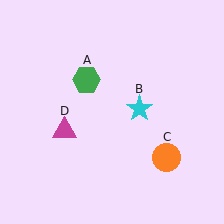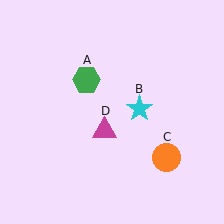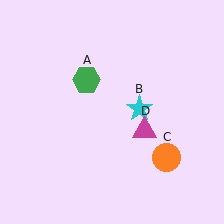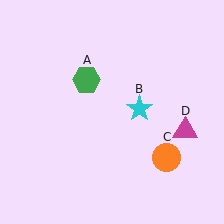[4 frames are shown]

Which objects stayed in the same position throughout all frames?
Green hexagon (object A) and cyan star (object B) and orange circle (object C) remained stationary.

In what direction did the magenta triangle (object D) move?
The magenta triangle (object D) moved right.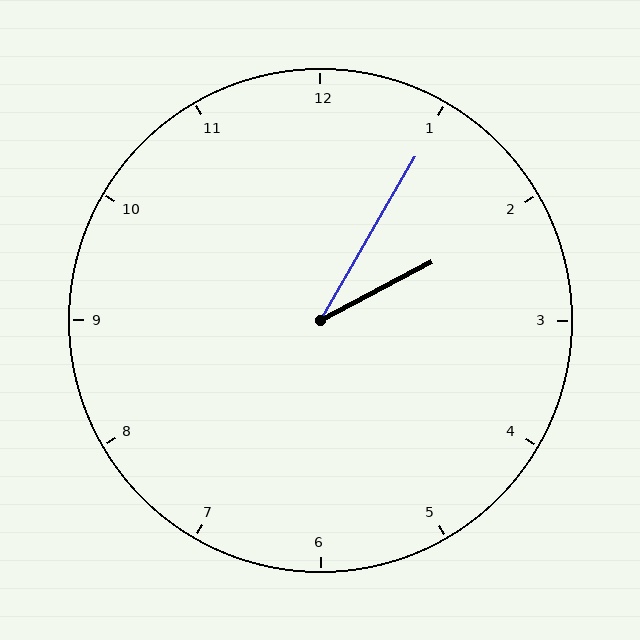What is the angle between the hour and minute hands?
Approximately 32 degrees.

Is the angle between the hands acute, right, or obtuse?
It is acute.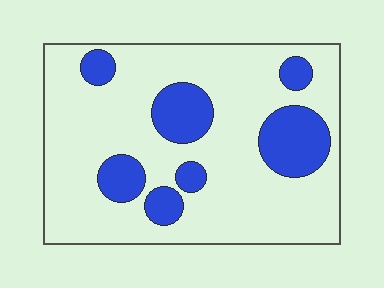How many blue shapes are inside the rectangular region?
7.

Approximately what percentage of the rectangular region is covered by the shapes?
Approximately 20%.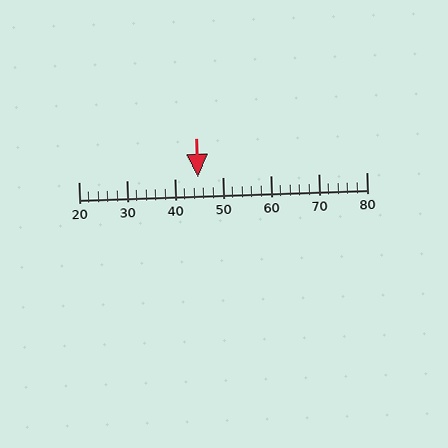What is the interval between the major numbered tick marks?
The major tick marks are spaced 10 units apart.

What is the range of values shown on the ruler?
The ruler shows values from 20 to 80.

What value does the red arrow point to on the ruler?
The red arrow points to approximately 45.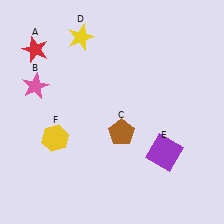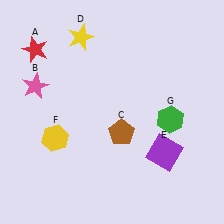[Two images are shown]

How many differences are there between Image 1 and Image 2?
There is 1 difference between the two images.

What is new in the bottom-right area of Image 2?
A green hexagon (G) was added in the bottom-right area of Image 2.